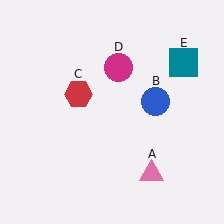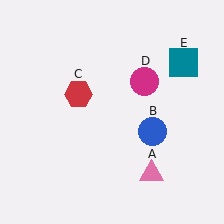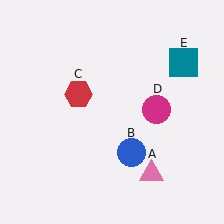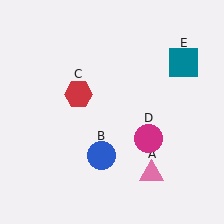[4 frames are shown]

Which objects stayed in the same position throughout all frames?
Pink triangle (object A) and red hexagon (object C) and teal square (object E) remained stationary.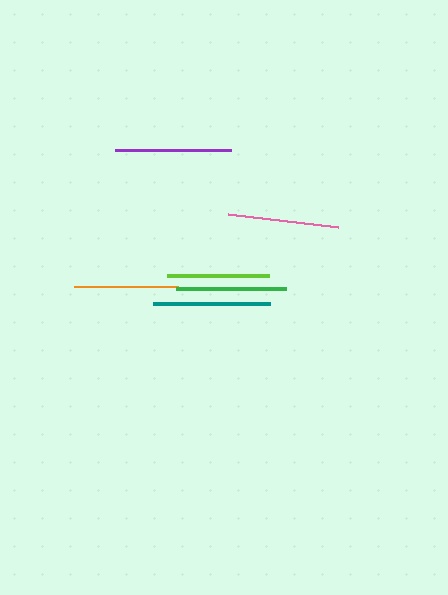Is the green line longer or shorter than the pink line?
The pink line is longer than the green line.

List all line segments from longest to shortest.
From longest to shortest: teal, purple, pink, green, orange, lime.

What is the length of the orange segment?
The orange segment is approximately 104 pixels long.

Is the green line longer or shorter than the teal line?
The teal line is longer than the green line.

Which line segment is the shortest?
The lime line is the shortest at approximately 102 pixels.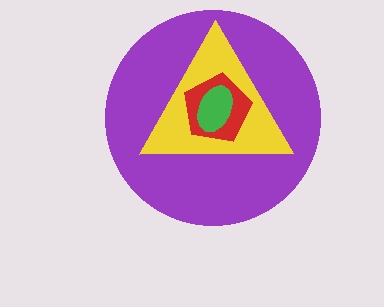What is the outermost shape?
The purple circle.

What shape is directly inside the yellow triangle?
The red pentagon.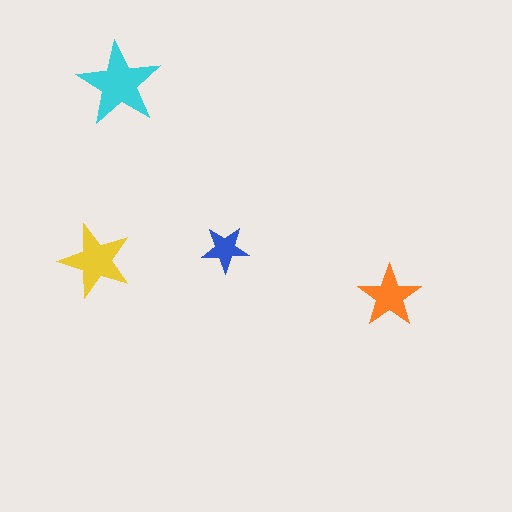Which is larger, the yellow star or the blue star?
The yellow one.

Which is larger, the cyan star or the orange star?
The cyan one.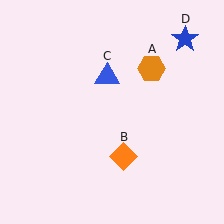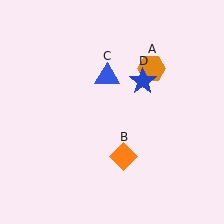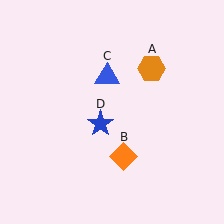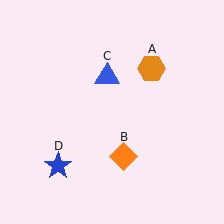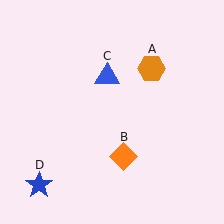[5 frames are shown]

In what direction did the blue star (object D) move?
The blue star (object D) moved down and to the left.